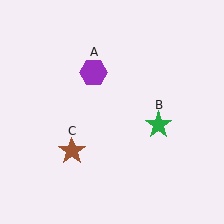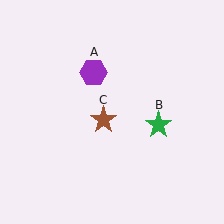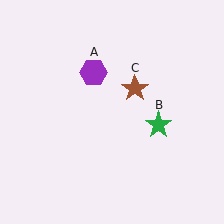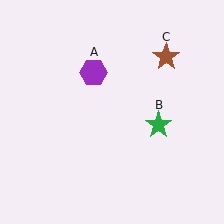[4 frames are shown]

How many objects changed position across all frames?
1 object changed position: brown star (object C).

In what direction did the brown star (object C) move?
The brown star (object C) moved up and to the right.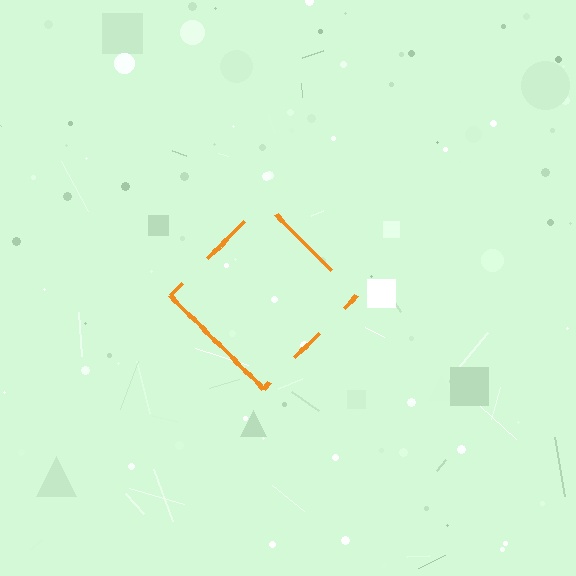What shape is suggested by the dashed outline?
The dashed outline suggests a diamond.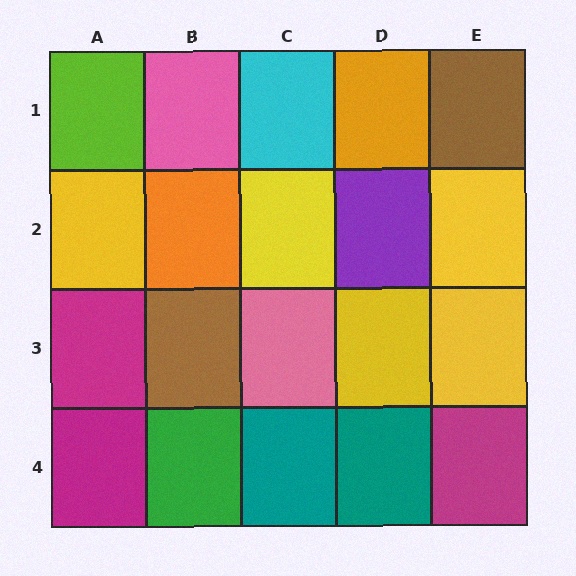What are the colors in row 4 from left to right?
Magenta, green, teal, teal, magenta.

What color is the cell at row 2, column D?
Purple.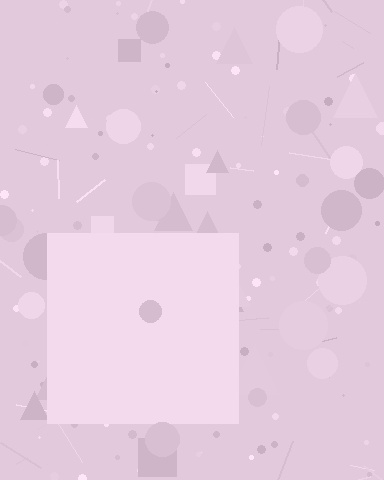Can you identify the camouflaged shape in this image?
The camouflaged shape is a square.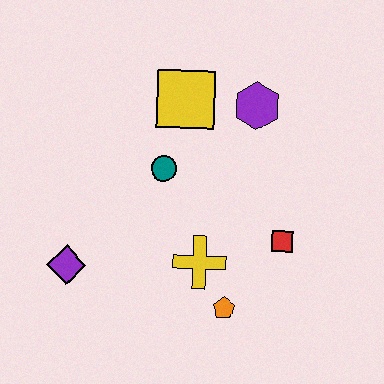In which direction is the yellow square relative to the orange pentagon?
The yellow square is above the orange pentagon.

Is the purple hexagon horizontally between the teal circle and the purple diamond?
No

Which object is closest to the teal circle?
The yellow square is closest to the teal circle.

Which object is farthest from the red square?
The purple diamond is farthest from the red square.